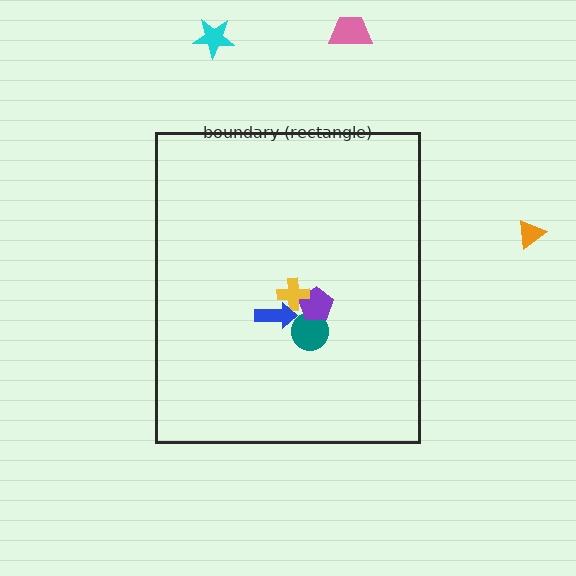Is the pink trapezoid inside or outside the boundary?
Outside.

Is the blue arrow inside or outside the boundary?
Inside.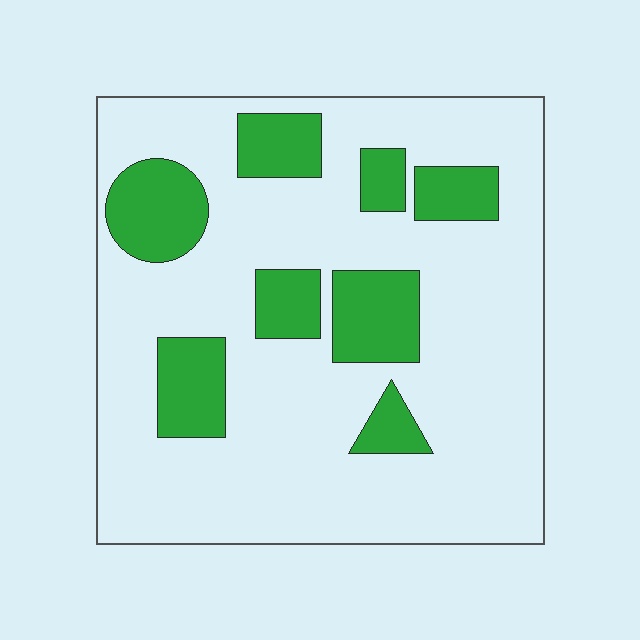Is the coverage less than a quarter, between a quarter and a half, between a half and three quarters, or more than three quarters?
Less than a quarter.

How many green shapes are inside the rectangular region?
8.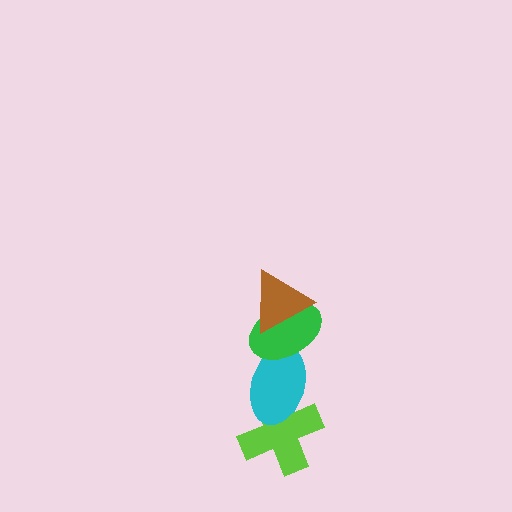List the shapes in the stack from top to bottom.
From top to bottom: the brown triangle, the green ellipse, the cyan ellipse, the lime cross.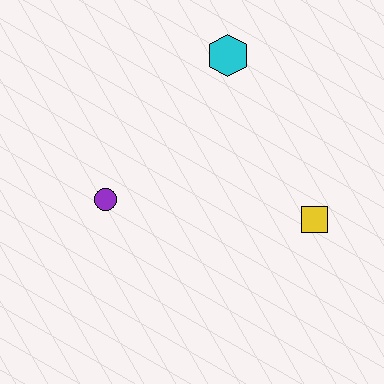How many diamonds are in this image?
There are no diamonds.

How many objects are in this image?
There are 3 objects.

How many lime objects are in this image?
There are no lime objects.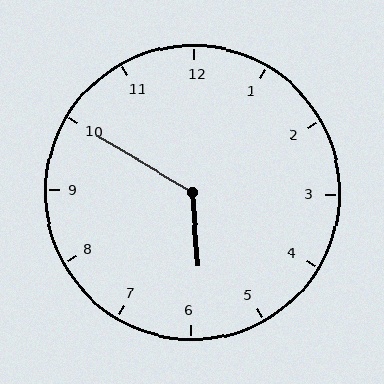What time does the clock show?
5:50.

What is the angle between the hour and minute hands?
Approximately 125 degrees.